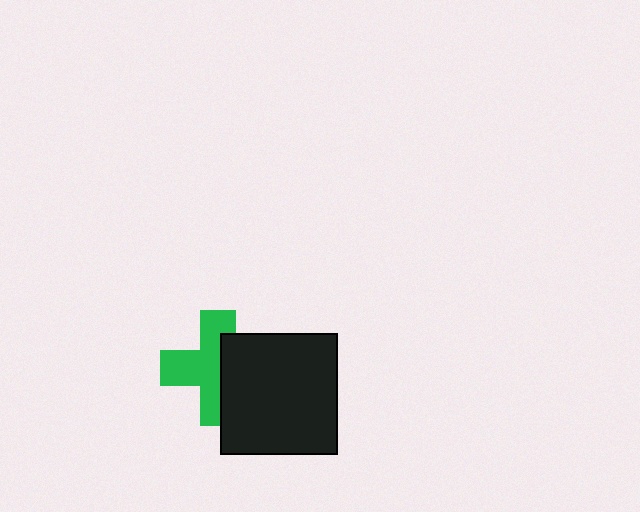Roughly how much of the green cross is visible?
About half of it is visible (roughly 58%).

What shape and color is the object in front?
The object in front is a black rectangle.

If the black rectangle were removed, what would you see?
You would see the complete green cross.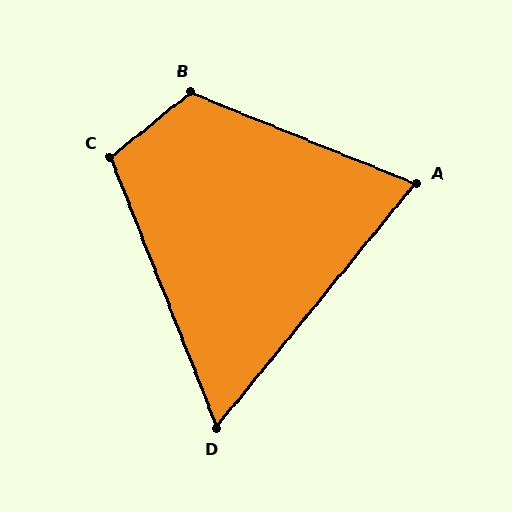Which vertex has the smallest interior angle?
D, at approximately 61 degrees.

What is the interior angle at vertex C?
Approximately 107 degrees (obtuse).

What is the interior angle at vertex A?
Approximately 73 degrees (acute).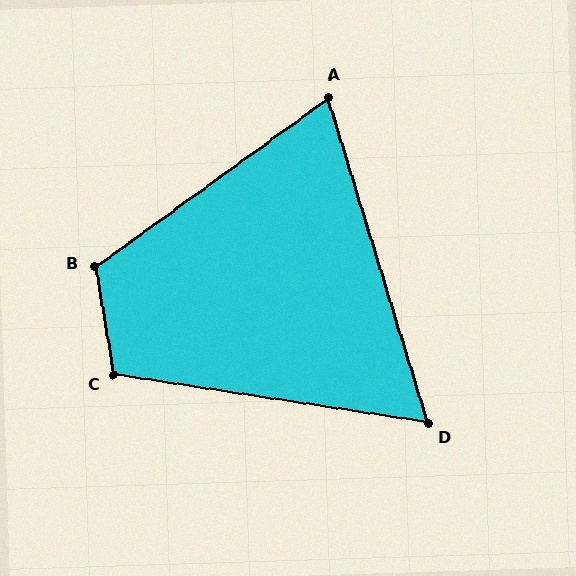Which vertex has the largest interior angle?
B, at approximately 116 degrees.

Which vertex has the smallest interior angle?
D, at approximately 64 degrees.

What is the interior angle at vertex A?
Approximately 71 degrees (acute).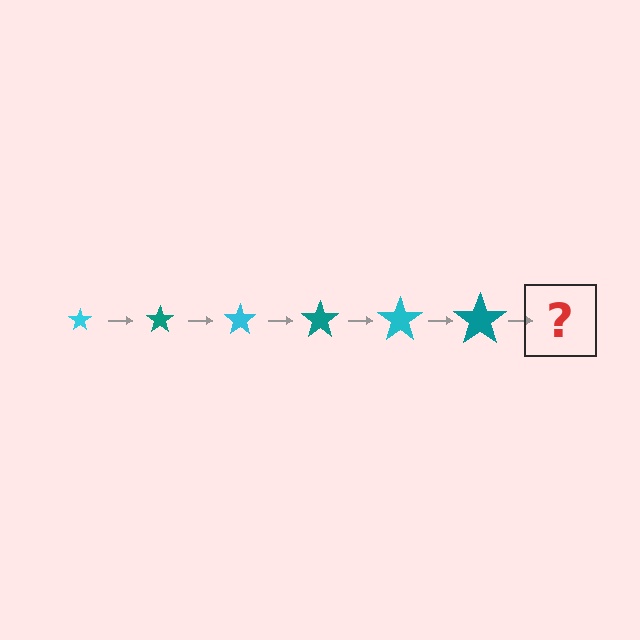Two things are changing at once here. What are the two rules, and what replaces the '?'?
The two rules are that the star grows larger each step and the color cycles through cyan and teal. The '?' should be a cyan star, larger than the previous one.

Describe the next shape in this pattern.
It should be a cyan star, larger than the previous one.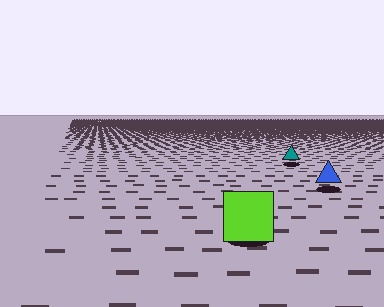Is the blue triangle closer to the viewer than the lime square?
No. The lime square is closer — you can tell from the texture gradient: the ground texture is coarser near it.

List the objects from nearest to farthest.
From nearest to farthest: the lime square, the blue triangle, the teal triangle.